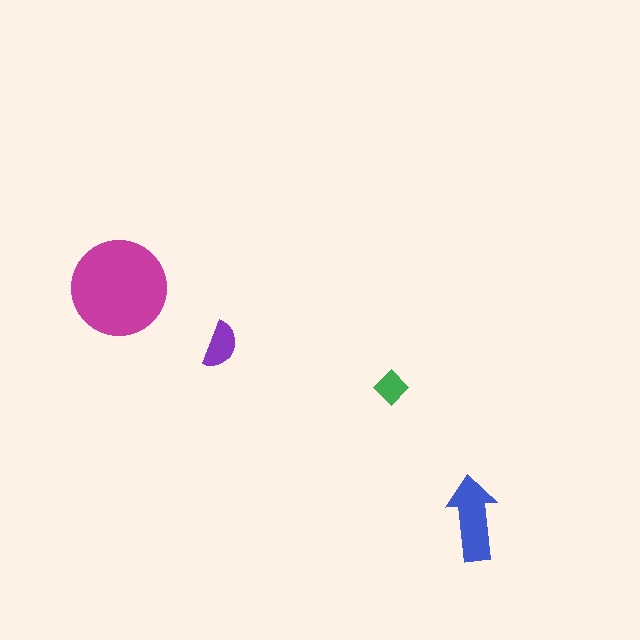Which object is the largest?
The magenta circle.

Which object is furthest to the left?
The magenta circle is leftmost.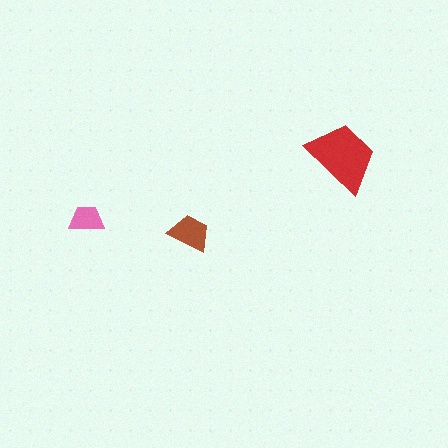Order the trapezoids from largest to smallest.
the red one, the brown one, the pink one.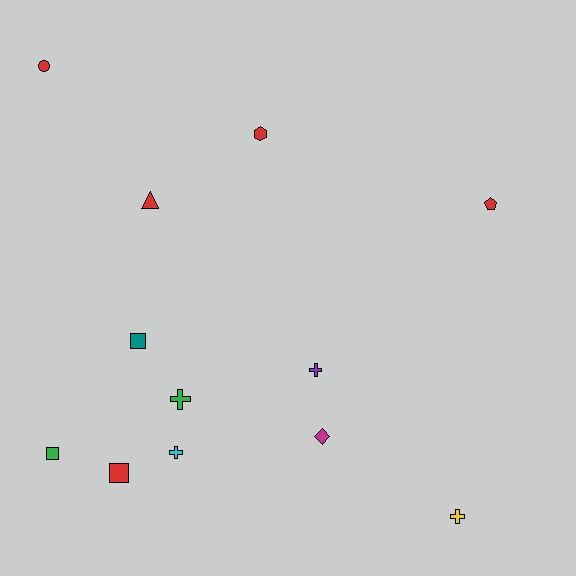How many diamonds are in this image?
There is 1 diamond.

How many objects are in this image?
There are 12 objects.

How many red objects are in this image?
There are 5 red objects.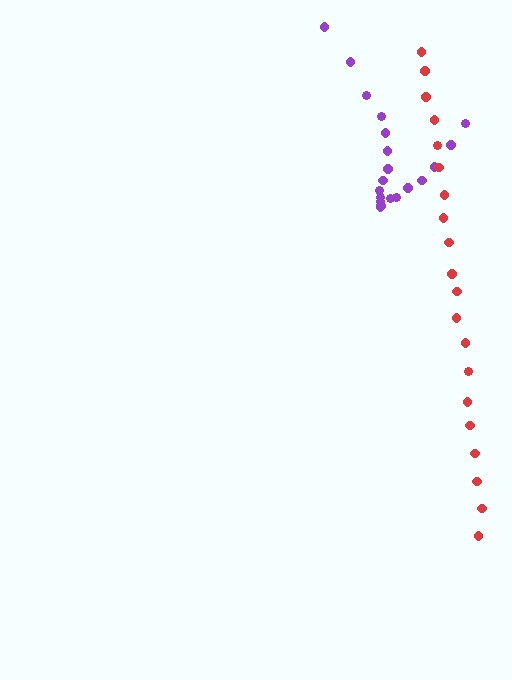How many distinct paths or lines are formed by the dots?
There are 2 distinct paths.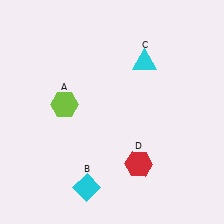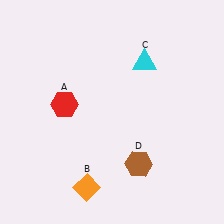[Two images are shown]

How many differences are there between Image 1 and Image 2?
There are 3 differences between the two images.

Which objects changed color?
A changed from lime to red. B changed from cyan to orange. D changed from red to brown.